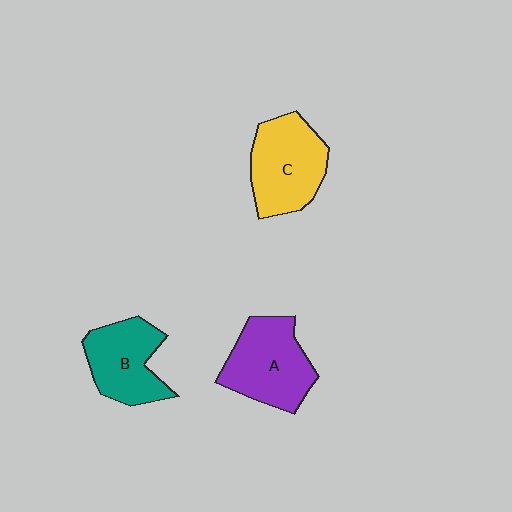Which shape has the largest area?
Shape A (purple).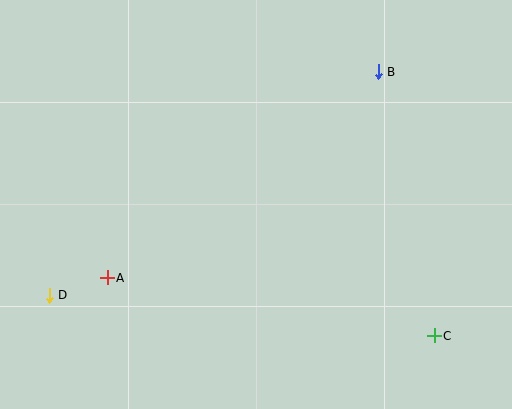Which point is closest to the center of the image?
Point A at (107, 278) is closest to the center.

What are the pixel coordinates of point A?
Point A is at (107, 278).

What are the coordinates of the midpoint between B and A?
The midpoint between B and A is at (243, 175).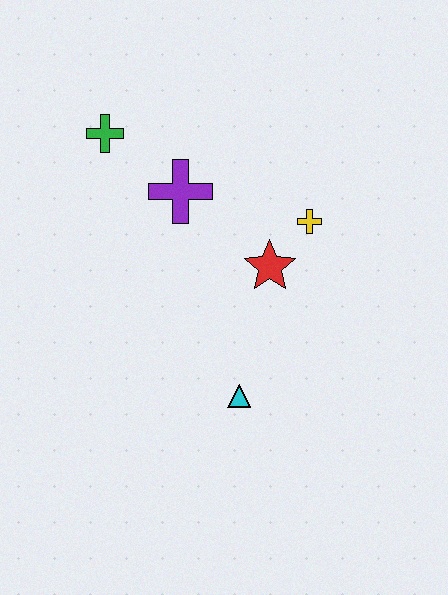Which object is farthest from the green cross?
The cyan triangle is farthest from the green cross.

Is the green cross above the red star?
Yes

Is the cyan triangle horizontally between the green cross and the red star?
Yes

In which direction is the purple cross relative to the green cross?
The purple cross is to the right of the green cross.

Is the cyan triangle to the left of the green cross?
No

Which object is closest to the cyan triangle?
The red star is closest to the cyan triangle.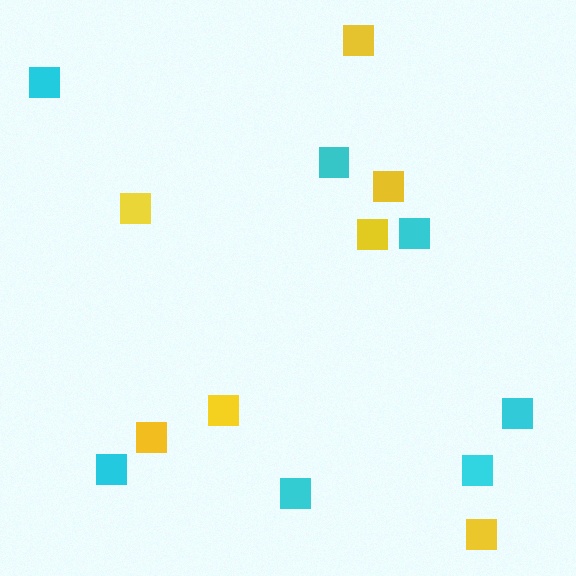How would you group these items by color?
There are 2 groups: one group of yellow squares (7) and one group of cyan squares (7).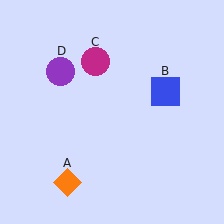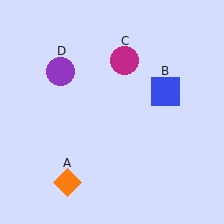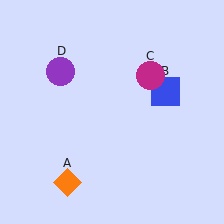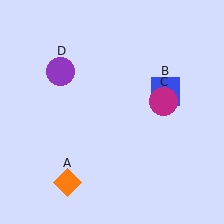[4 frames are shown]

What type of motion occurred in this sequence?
The magenta circle (object C) rotated clockwise around the center of the scene.